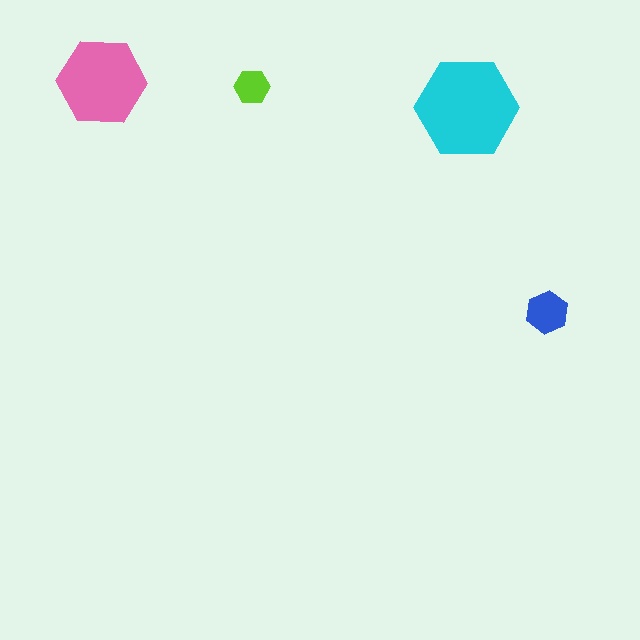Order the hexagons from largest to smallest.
the cyan one, the pink one, the blue one, the lime one.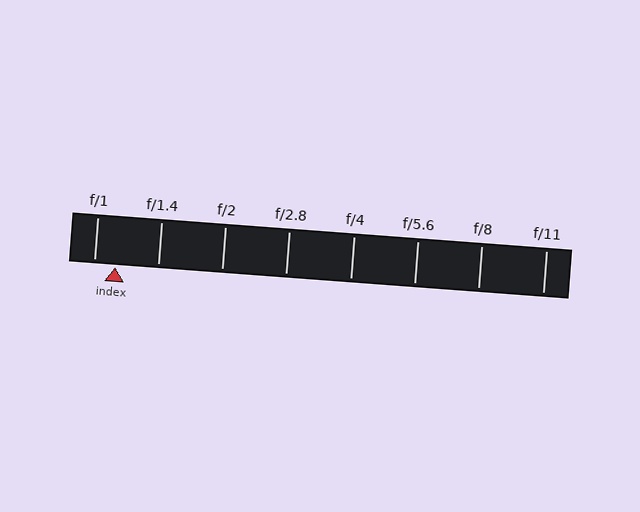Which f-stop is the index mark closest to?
The index mark is closest to f/1.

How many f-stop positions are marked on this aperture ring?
There are 8 f-stop positions marked.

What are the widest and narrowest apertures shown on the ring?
The widest aperture shown is f/1 and the narrowest is f/11.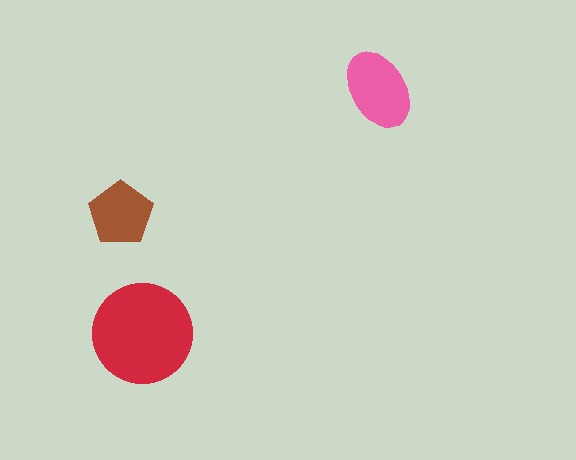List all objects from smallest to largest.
The brown pentagon, the pink ellipse, the red circle.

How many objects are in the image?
There are 3 objects in the image.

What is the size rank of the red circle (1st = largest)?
1st.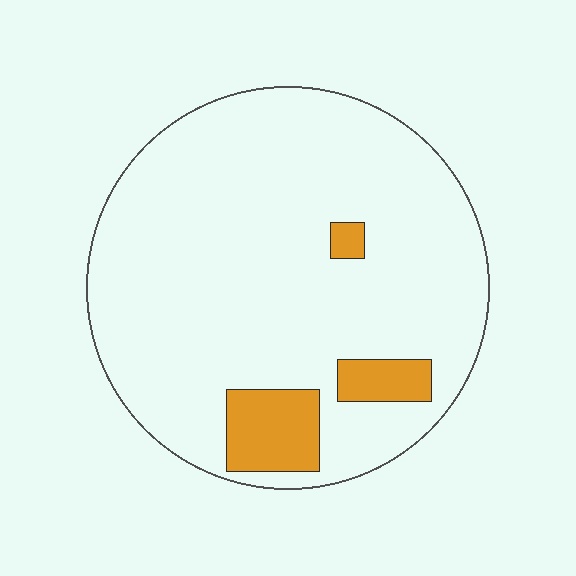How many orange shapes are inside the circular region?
3.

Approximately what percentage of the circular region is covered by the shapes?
Approximately 10%.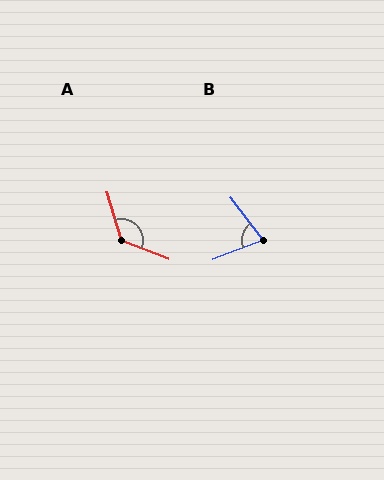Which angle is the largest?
A, at approximately 128 degrees.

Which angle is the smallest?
B, at approximately 74 degrees.